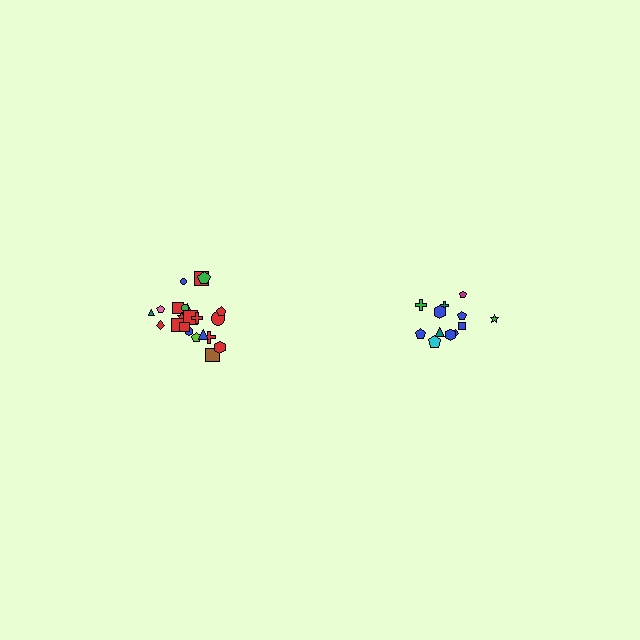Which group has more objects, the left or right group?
The left group.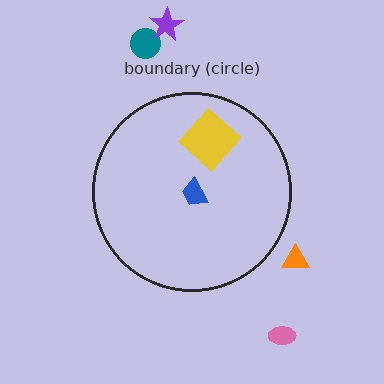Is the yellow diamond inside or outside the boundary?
Inside.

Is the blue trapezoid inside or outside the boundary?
Inside.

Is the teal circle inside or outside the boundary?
Outside.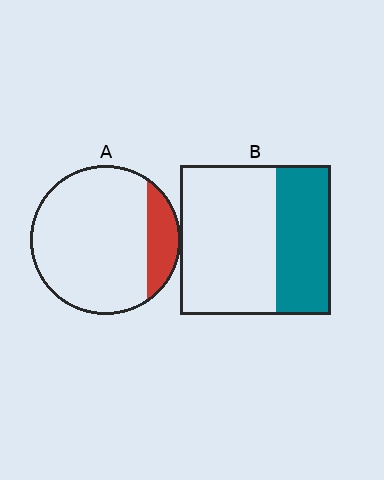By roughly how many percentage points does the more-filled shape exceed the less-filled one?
By roughly 20 percentage points (B over A).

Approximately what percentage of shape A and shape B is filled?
A is approximately 15% and B is approximately 35%.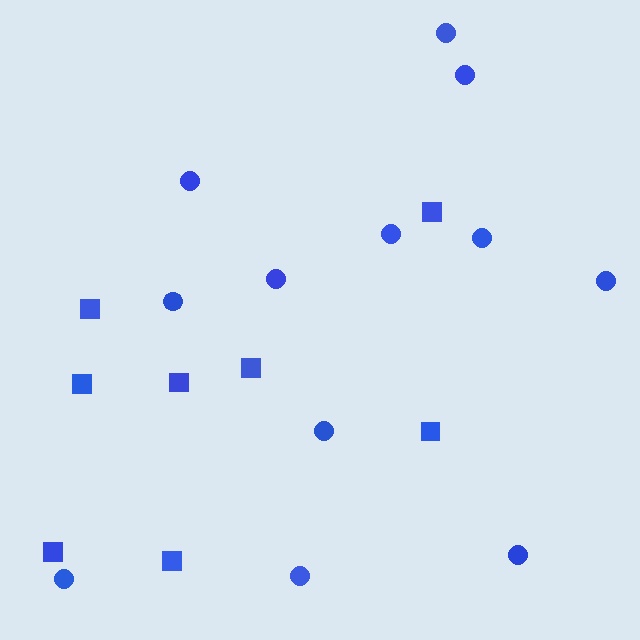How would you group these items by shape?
There are 2 groups: one group of circles (12) and one group of squares (8).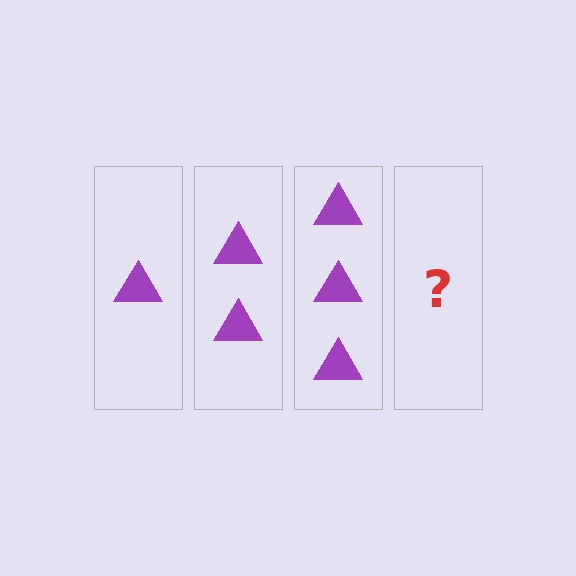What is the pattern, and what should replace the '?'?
The pattern is that each step adds one more triangle. The '?' should be 4 triangles.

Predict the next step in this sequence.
The next step is 4 triangles.